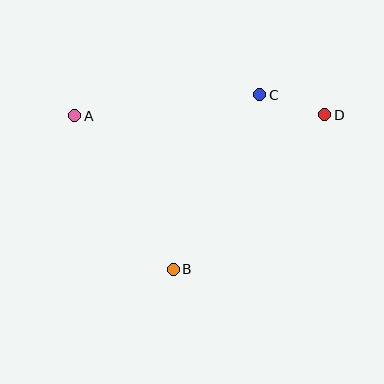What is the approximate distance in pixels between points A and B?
The distance between A and B is approximately 182 pixels.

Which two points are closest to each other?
Points C and D are closest to each other.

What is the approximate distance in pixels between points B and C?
The distance between B and C is approximately 195 pixels.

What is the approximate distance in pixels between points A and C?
The distance between A and C is approximately 186 pixels.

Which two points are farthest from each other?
Points A and D are farthest from each other.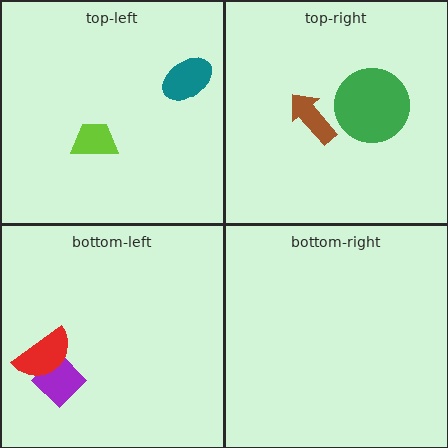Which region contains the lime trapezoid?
The top-left region.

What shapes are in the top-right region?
The brown arrow, the green circle.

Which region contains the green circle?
The top-right region.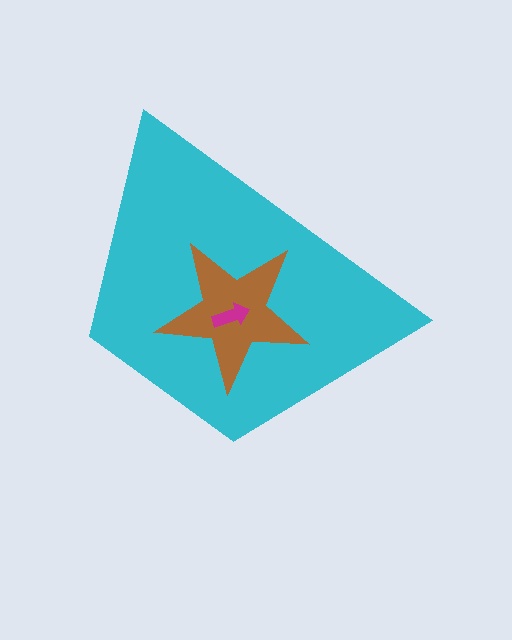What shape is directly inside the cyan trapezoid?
The brown star.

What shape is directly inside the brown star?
The magenta arrow.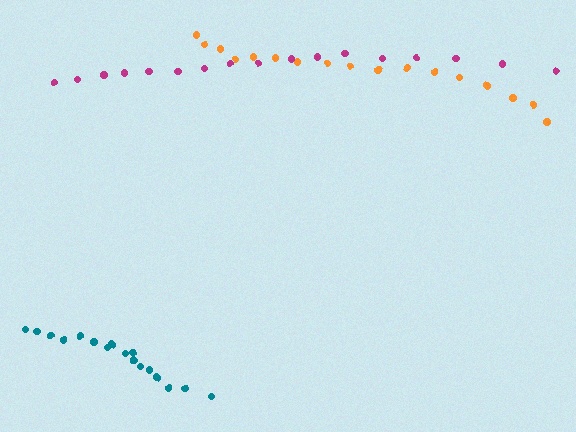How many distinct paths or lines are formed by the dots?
There are 3 distinct paths.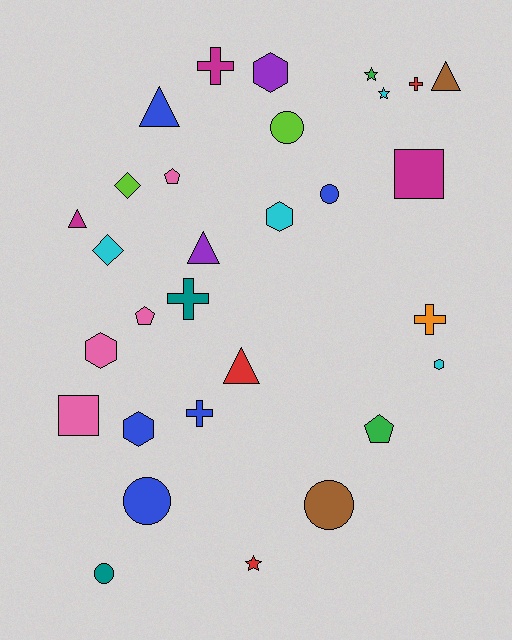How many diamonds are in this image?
There are 2 diamonds.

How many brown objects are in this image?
There are 2 brown objects.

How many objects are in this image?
There are 30 objects.